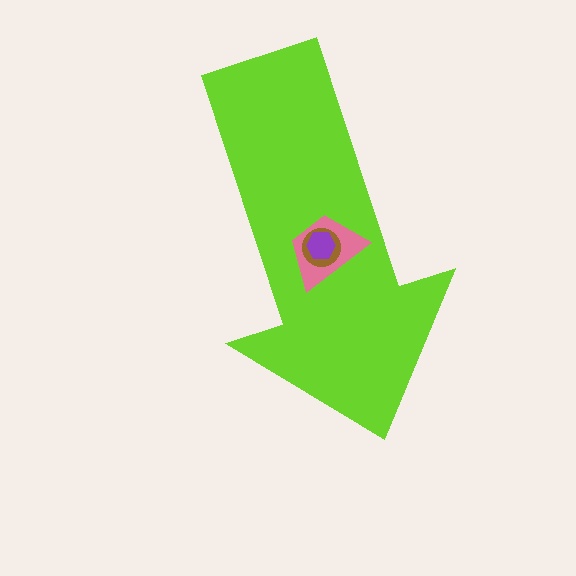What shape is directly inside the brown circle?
The purple hexagon.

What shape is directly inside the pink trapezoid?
The brown circle.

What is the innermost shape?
The purple hexagon.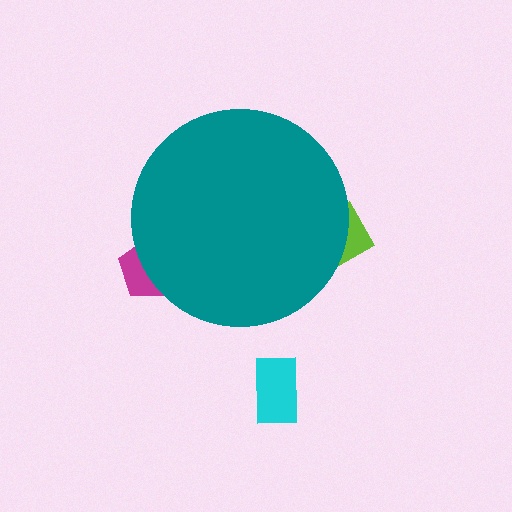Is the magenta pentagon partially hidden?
Yes, the magenta pentagon is partially hidden behind the teal circle.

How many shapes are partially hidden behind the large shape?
2 shapes are partially hidden.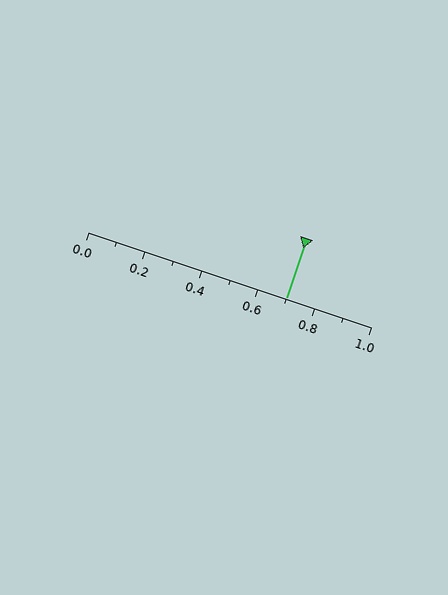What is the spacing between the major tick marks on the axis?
The major ticks are spaced 0.2 apart.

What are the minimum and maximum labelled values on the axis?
The axis runs from 0.0 to 1.0.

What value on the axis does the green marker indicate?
The marker indicates approximately 0.7.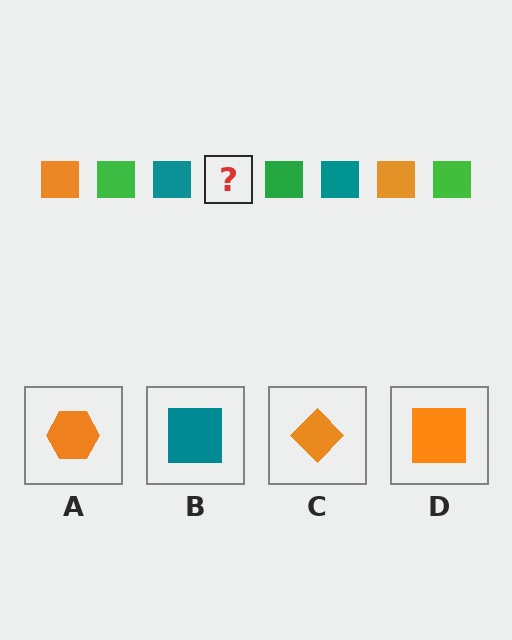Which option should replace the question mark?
Option D.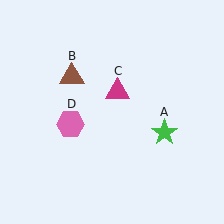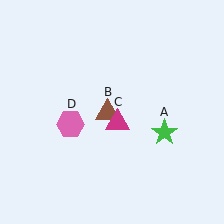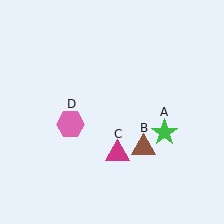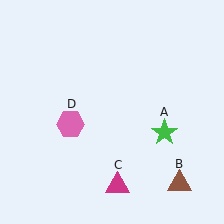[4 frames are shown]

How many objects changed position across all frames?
2 objects changed position: brown triangle (object B), magenta triangle (object C).